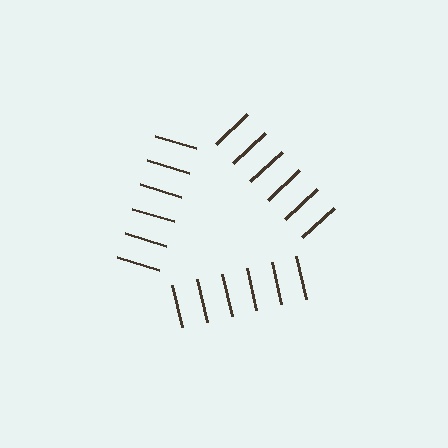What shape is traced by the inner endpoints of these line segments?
An illusory triangle — the line segments terminate on its edges but no continuous stroke is drawn.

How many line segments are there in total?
18 — 6 along each of the 3 edges.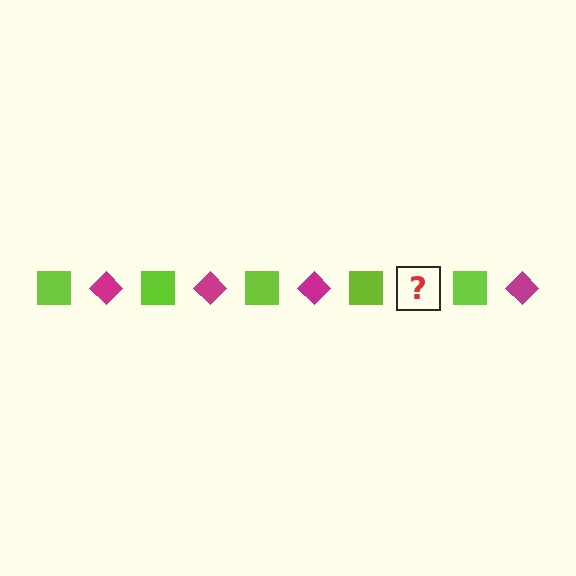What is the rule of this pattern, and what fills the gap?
The rule is that the pattern alternates between lime square and magenta diamond. The gap should be filled with a magenta diamond.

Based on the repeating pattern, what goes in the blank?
The blank should be a magenta diamond.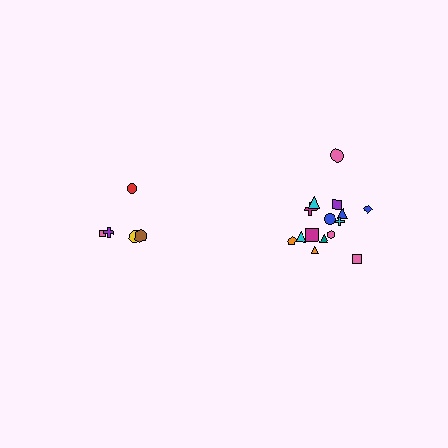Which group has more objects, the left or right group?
The right group.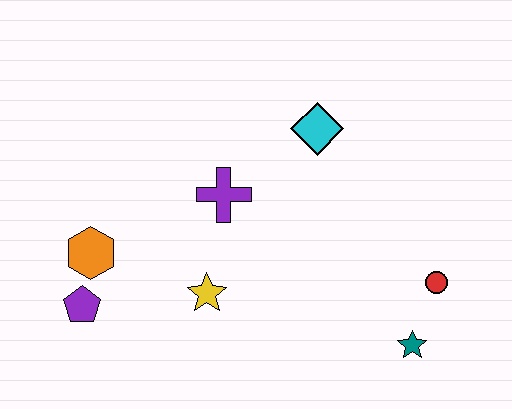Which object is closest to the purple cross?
The yellow star is closest to the purple cross.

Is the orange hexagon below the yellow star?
No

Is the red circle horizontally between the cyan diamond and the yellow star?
No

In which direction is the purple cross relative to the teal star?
The purple cross is to the left of the teal star.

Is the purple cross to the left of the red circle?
Yes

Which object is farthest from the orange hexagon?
The red circle is farthest from the orange hexagon.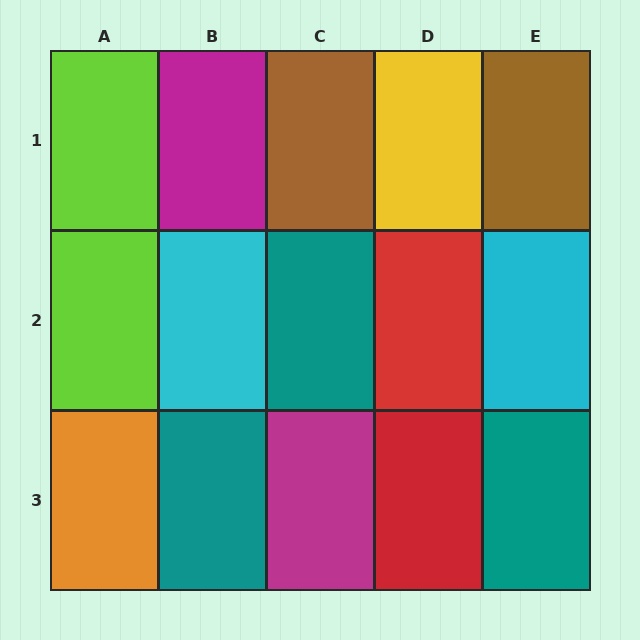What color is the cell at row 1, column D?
Yellow.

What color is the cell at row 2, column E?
Cyan.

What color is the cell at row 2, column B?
Cyan.